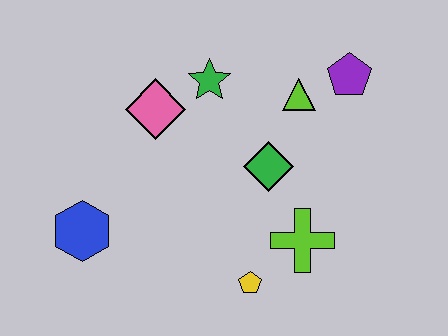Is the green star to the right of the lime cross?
No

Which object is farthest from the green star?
The yellow pentagon is farthest from the green star.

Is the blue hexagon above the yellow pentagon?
Yes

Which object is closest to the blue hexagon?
The pink diamond is closest to the blue hexagon.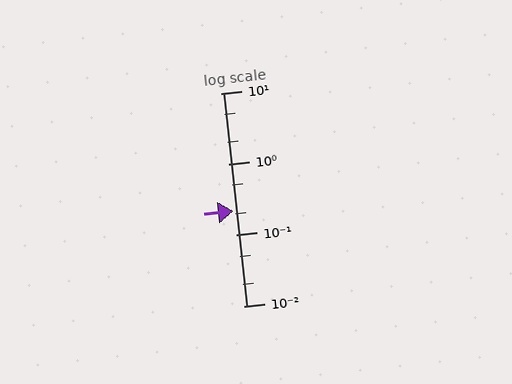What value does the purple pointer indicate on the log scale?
The pointer indicates approximately 0.22.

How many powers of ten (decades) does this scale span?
The scale spans 3 decades, from 0.01 to 10.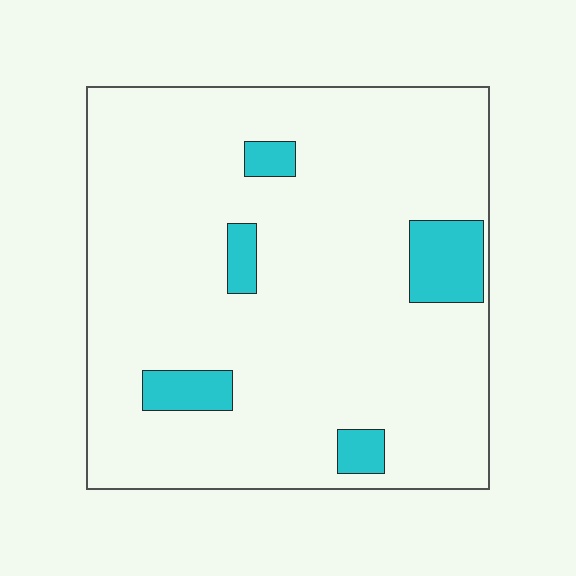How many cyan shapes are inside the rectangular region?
5.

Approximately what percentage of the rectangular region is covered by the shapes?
Approximately 10%.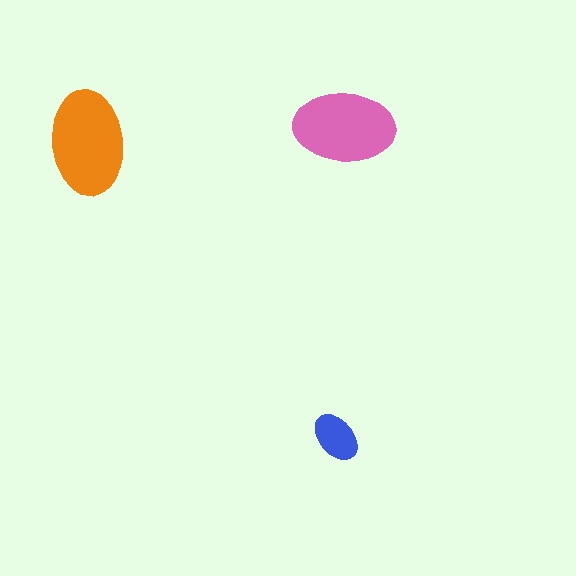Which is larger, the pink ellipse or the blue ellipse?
The pink one.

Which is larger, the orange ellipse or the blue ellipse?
The orange one.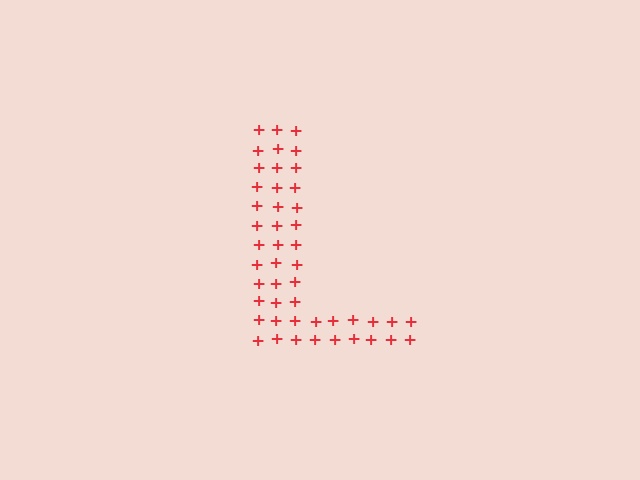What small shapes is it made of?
It is made of small plus signs.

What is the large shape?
The large shape is the letter L.